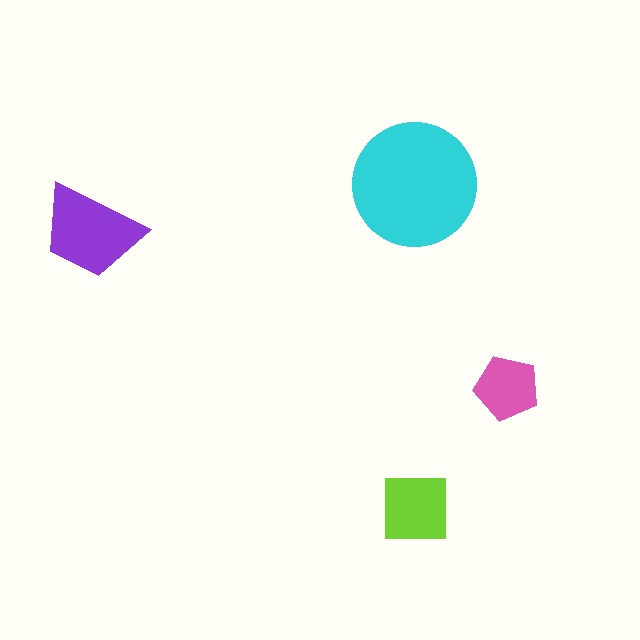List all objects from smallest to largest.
The pink pentagon, the lime square, the purple trapezoid, the cyan circle.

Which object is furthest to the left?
The purple trapezoid is leftmost.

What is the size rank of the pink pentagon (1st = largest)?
4th.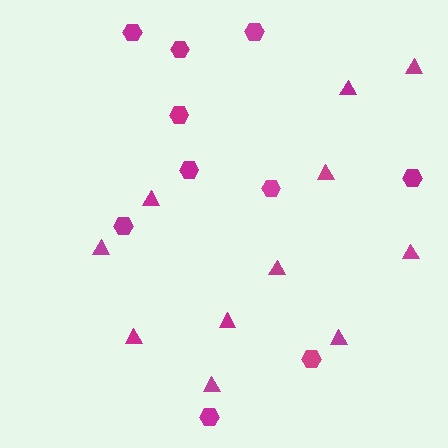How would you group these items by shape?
There are 2 groups: one group of triangles (11) and one group of hexagons (10).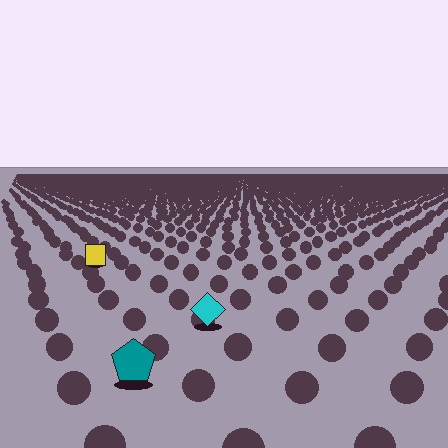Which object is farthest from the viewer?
The yellow square is farthest from the viewer. It appears smaller and the ground texture around it is denser.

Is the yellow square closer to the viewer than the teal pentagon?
No. The teal pentagon is closer — you can tell from the texture gradient: the ground texture is coarser near it.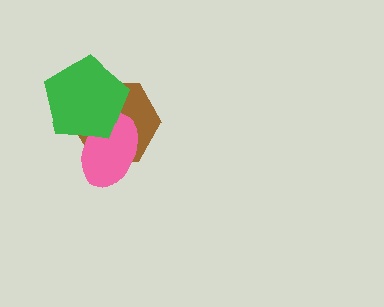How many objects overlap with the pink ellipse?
2 objects overlap with the pink ellipse.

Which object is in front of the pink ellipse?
The green pentagon is in front of the pink ellipse.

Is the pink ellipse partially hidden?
Yes, it is partially covered by another shape.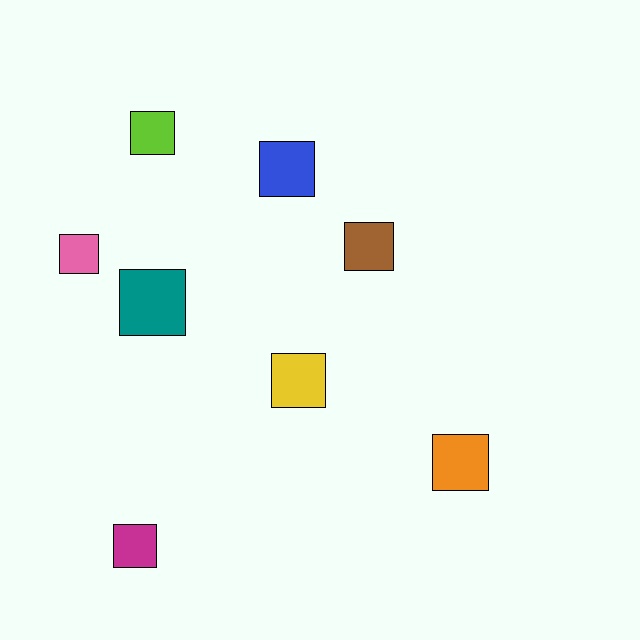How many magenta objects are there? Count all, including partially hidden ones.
There is 1 magenta object.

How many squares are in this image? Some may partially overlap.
There are 8 squares.